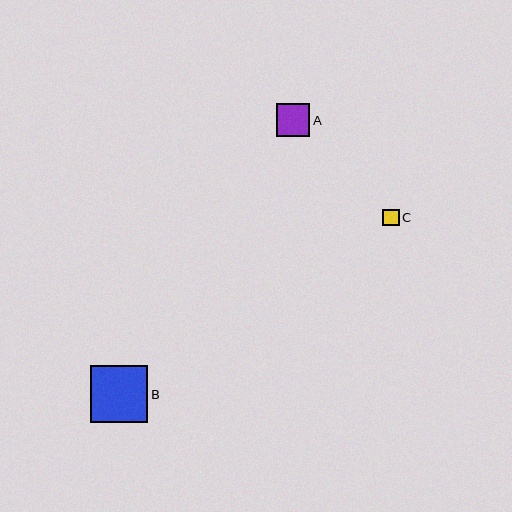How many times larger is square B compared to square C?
Square B is approximately 3.4 times the size of square C.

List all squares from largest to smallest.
From largest to smallest: B, A, C.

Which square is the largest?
Square B is the largest with a size of approximately 57 pixels.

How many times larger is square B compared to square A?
Square B is approximately 1.7 times the size of square A.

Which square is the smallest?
Square C is the smallest with a size of approximately 17 pixels.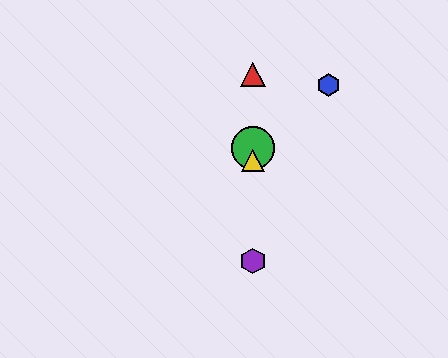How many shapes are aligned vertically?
4 shapes (the red triangle, the green circle, the yellow triangle, the purple hexagon) are aligned vertically.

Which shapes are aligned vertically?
The red triangle, the green circle, the yellow triangle, the purple hexagon are aligned vertically.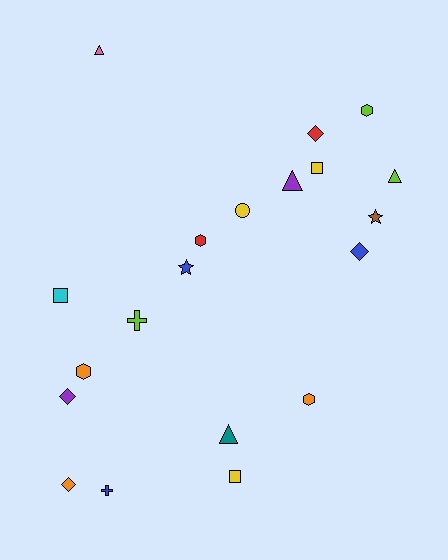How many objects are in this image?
There are 20 objects.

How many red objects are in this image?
There are 2 red objects.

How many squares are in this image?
There are 3 squares.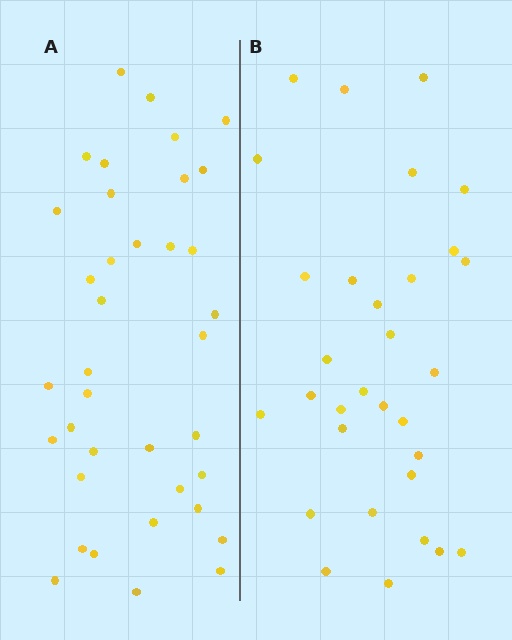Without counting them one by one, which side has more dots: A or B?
Region A (the left region) has more dots.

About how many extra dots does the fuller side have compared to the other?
Region A has about 6 more dots than region B.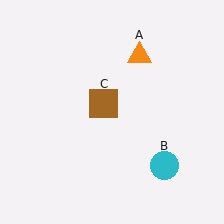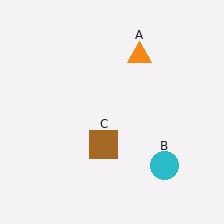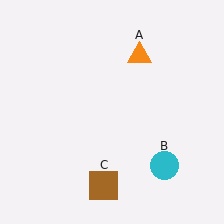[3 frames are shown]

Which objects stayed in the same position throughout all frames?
Orange triangle (object A) and cyan circle (object B) remained stationary.